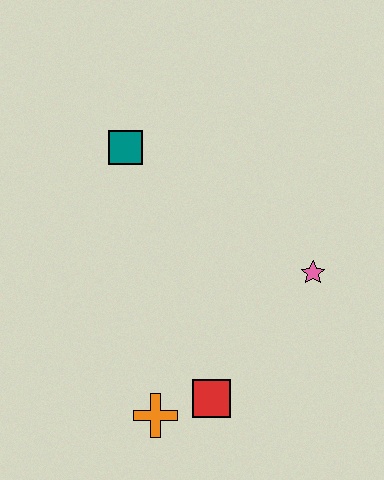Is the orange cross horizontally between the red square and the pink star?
No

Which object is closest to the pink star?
The red square is closest to the pink star.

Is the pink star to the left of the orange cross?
No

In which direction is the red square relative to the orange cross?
The red square is to the right of the orange cross.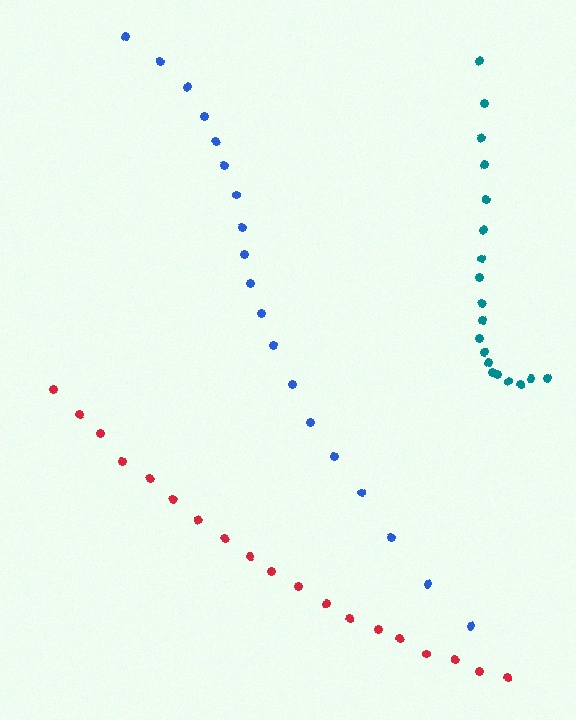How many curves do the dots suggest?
There are 3 distinct paths.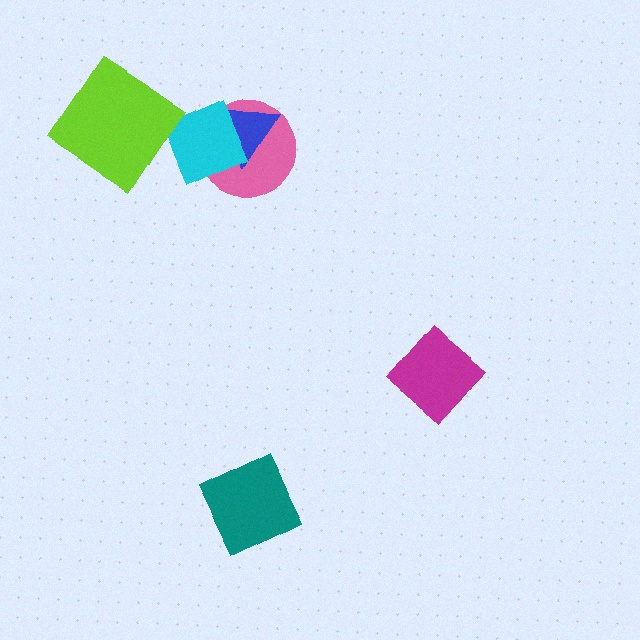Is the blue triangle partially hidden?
Yes, it is partially covered by another shape.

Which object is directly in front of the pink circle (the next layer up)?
The blue triangle is directly in front of the pink circle.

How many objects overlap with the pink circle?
2 objects overlap with the pink circle.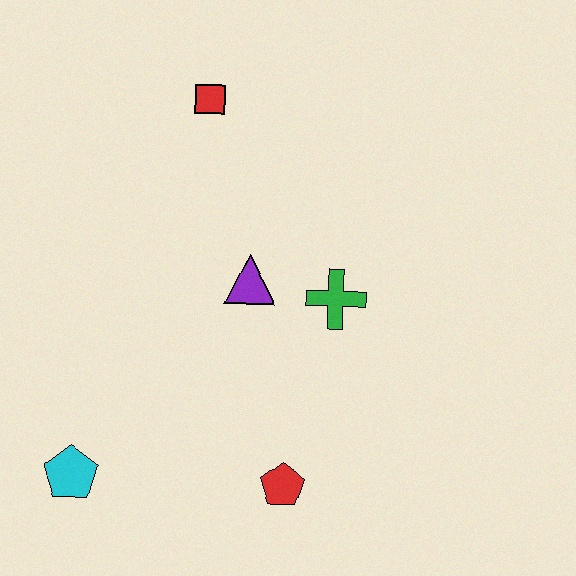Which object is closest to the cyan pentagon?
The red pentagon is closest to the cyan pentagon.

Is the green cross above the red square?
No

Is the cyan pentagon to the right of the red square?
No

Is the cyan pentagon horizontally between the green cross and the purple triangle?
No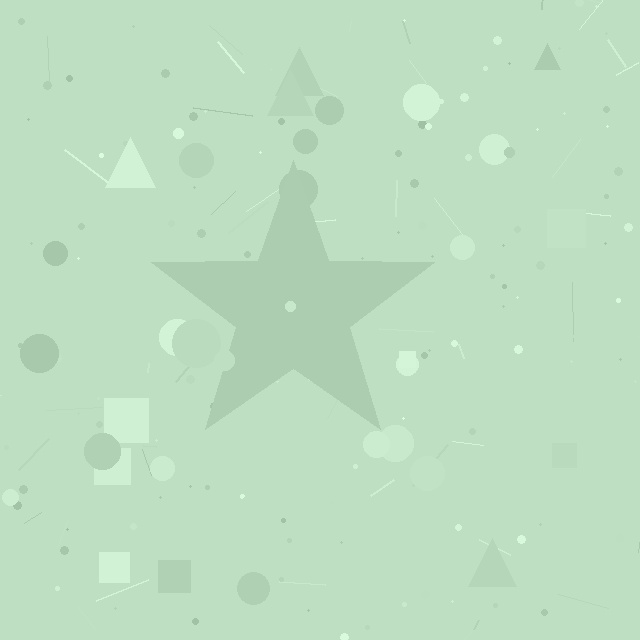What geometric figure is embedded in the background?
A star is embedded in the background.